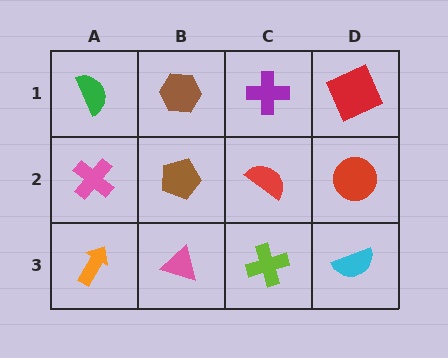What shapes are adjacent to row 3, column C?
A red semicircle (row 2, column C), a pink triangle (row 3, column B), a cyan semicircle (row 3, column D).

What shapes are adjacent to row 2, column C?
A purple cross (row 1, column C), a lime cross (row 3, column C), a brown pentagon (row 2, column B), a red circle (row 2, column D).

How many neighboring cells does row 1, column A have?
2.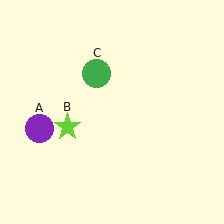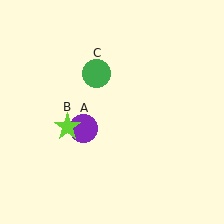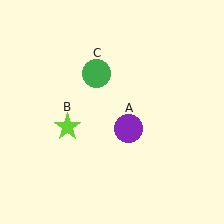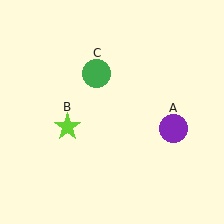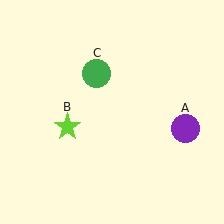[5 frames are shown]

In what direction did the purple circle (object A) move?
The purple circle (object A) moved right.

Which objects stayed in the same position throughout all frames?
Lime star (object B) and green circle (object C) remained stationary.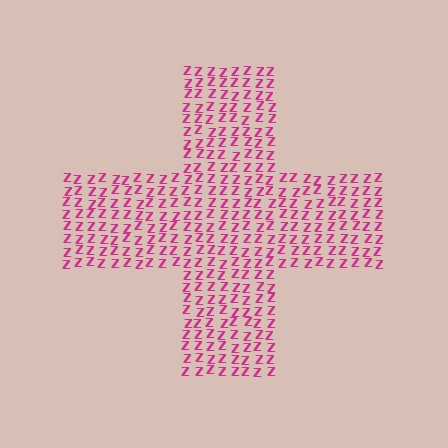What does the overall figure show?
The overall figure shows a cross.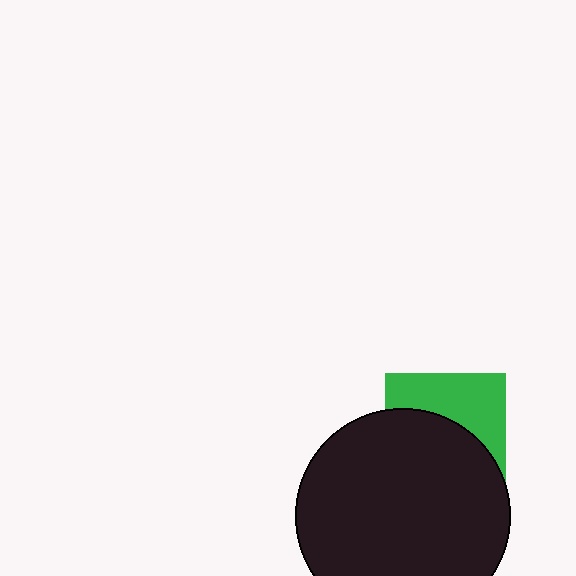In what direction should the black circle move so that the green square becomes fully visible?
The black circle should move down. That is the shortest direction to clear the overlap and leave the green square fully visible.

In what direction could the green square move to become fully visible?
The green square could move up. That would shift it out from behind the black circle entirely.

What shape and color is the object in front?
The object in front is a black circle.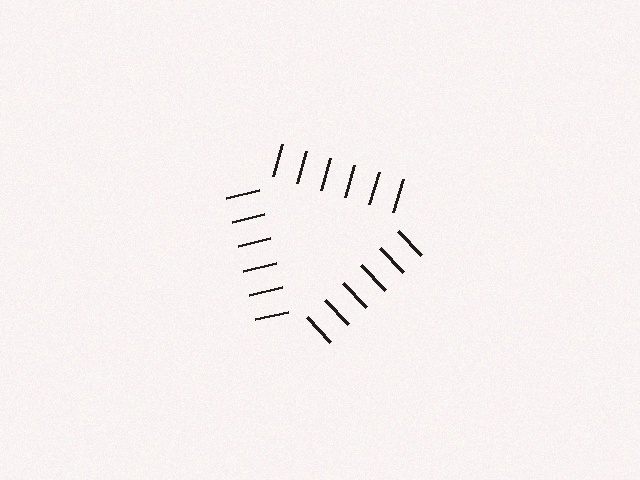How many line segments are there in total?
18 — 6 along each of the 3 edges.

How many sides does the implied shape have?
3 sides — the line-ends trace a triangle.